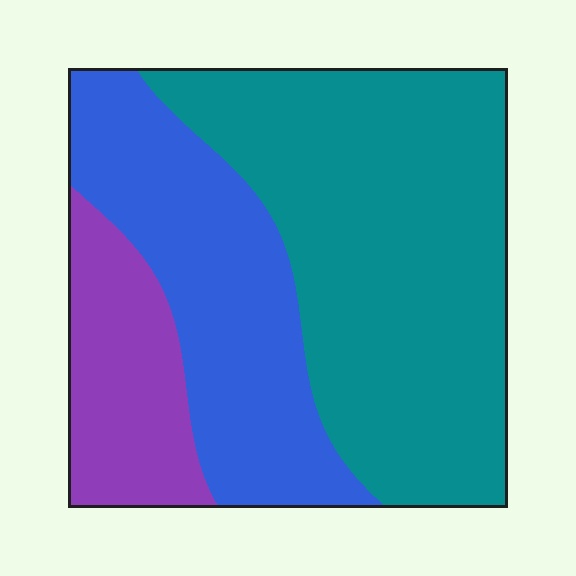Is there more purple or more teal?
Teal.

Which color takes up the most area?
Teal, at roughly 55%.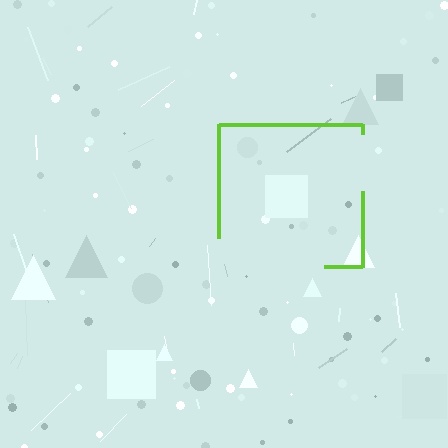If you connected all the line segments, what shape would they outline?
They would outline a square.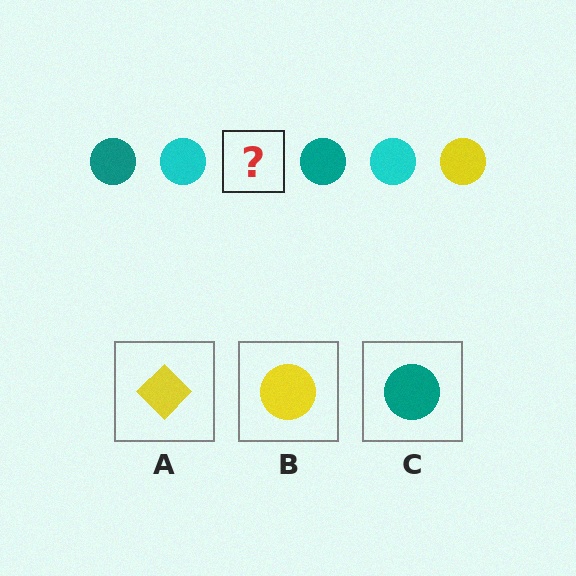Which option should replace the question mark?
Option B.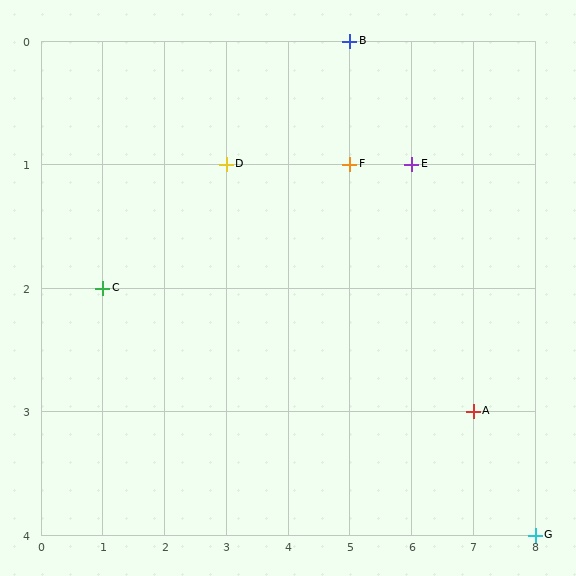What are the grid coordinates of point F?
Point F is at grid coordinates (5, 1).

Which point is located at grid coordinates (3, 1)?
Point D is at (3, 1).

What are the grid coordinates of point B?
Point B is at grid coordinates (5, 0).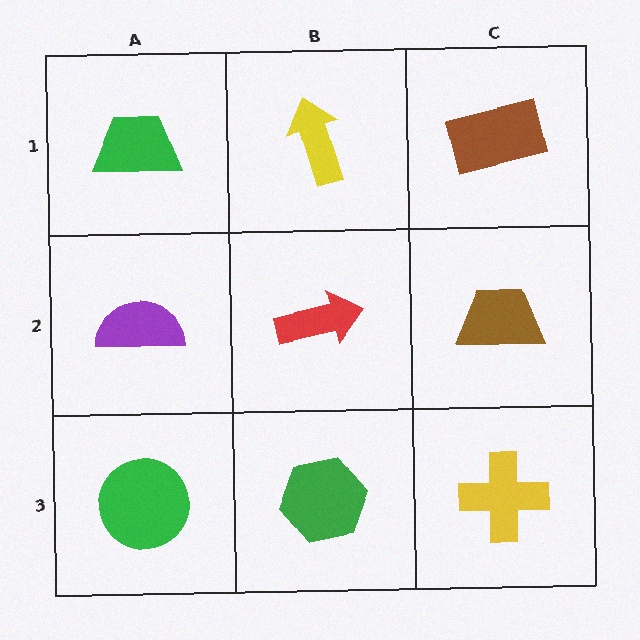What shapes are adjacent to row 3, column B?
A red arrow (row 2, column B), a green circle (row 3, column A), a yellow cross (row 3, column C).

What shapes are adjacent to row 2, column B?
A yellow arrow (row 1, column B), a green hexagon (row 3, column B), a purple semicircle (row 2, column A), a brown trapezoid (row 2, column C).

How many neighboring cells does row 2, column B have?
4.